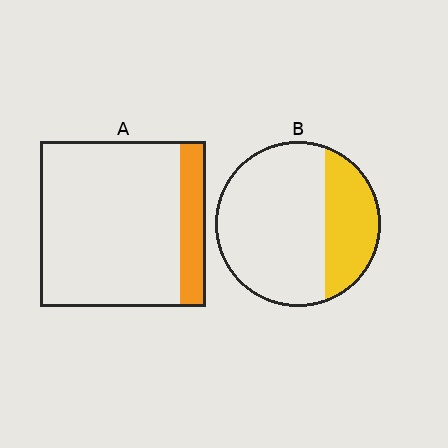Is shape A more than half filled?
No.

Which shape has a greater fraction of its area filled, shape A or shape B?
Shape B.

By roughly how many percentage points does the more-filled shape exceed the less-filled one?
By roughly 15 percentage points (B over A).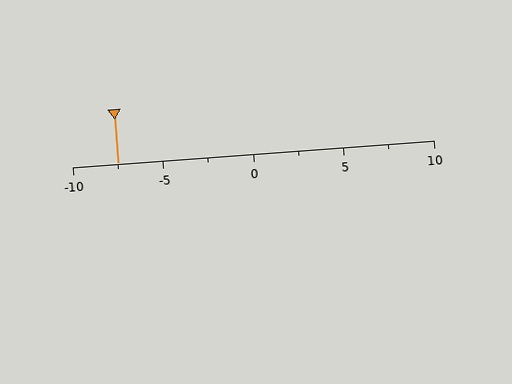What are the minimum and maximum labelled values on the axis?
The axis runs from -10 to 10.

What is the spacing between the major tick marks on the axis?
The major ticks are spaced 5 apart.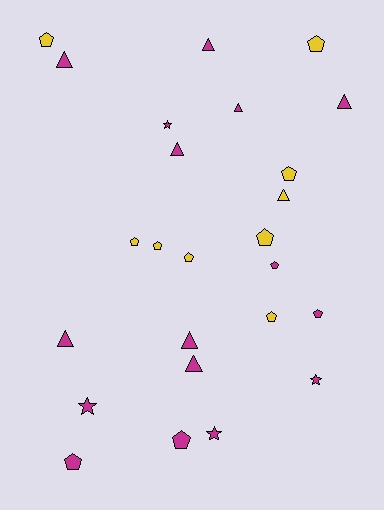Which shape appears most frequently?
Pentagon, with 12 objects.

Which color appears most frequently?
Magenta, with 16 objects.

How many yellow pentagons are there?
There are 8 yellow pentagons.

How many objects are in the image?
There are 25 objects.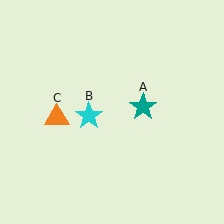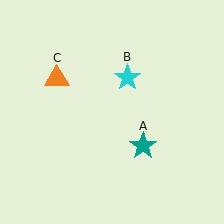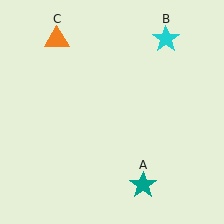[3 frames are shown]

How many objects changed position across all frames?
3 objects changed position: teal star (object A), cyan star (object B), orange triangle (object C).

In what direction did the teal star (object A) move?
The teal star (object A) moved down.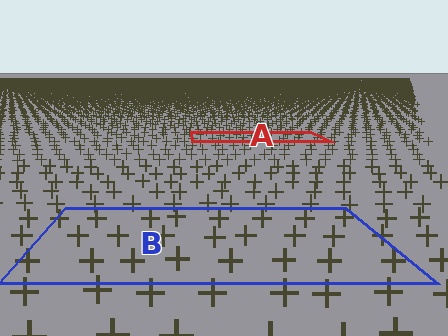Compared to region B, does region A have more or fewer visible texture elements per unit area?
Region A has more texture elements per unit area — they are packed more densely because it is farther away.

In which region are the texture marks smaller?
The texture marks are smaller in region A, because it is farther away.